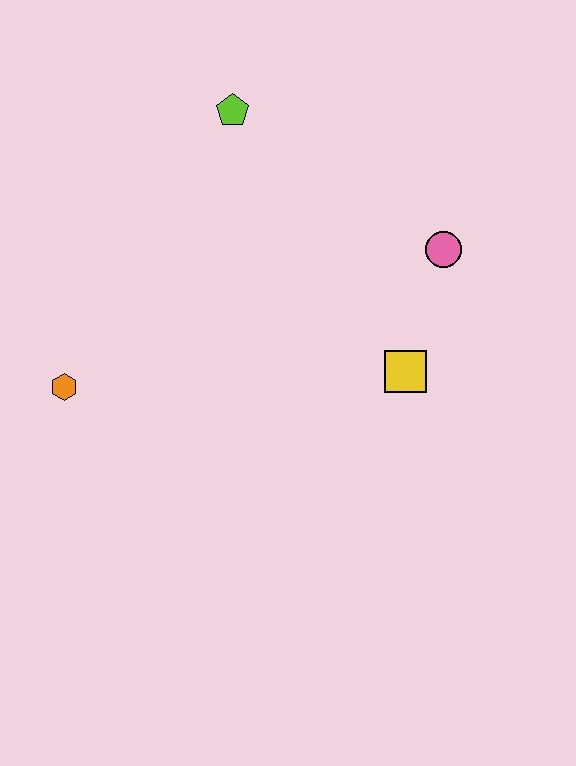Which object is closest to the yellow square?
The pink circle is closest to the yellow square.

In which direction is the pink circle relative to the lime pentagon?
The pink circle is to the right of the lime pentagon.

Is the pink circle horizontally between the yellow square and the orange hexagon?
No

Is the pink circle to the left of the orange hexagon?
No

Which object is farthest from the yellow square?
The orange hexagon is farthest from the yellow square.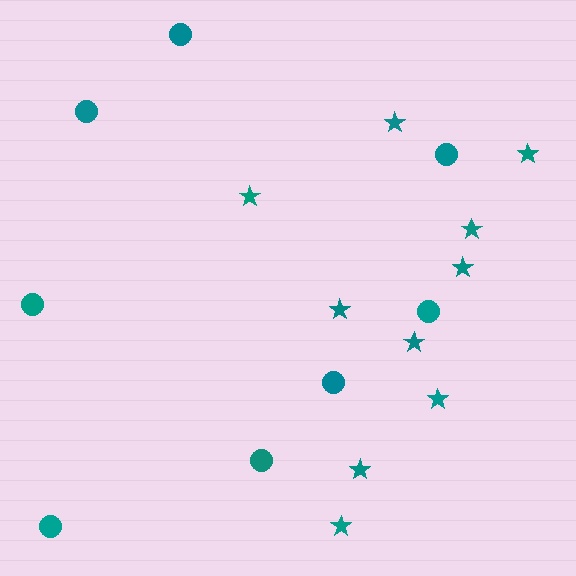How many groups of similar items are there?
There are 2 groups: one group of stars (10) and one group of circles (8).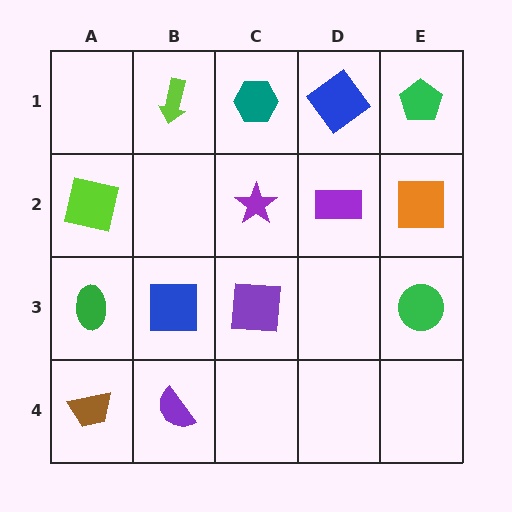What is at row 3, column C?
A purple square.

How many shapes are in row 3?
4 shapes.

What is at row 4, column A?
A brown trapezoid.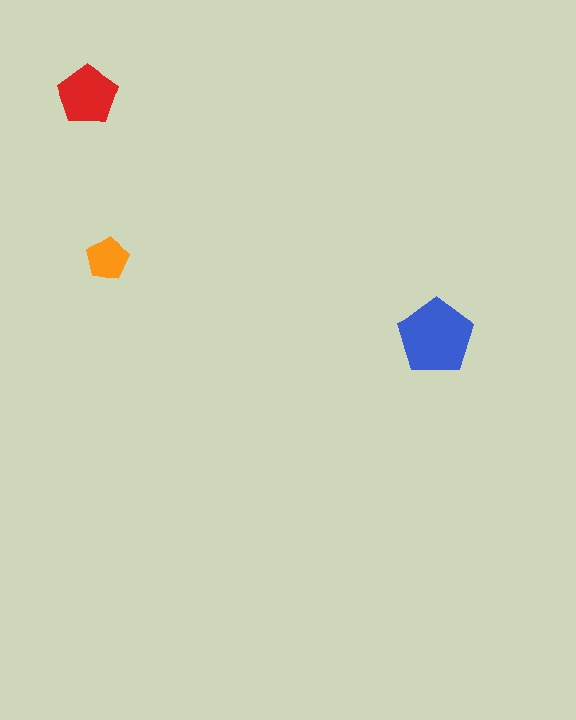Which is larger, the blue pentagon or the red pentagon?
The blue one.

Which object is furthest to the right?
The blue pentagon is rightmost.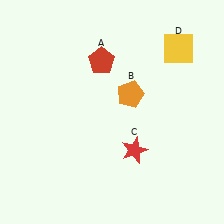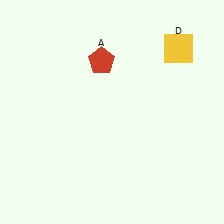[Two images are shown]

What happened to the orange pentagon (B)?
The orange pentagon (B) was removed in Image 2. It was in the top-right area of Image 1.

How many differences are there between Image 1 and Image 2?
There are 2 differences between the two images.